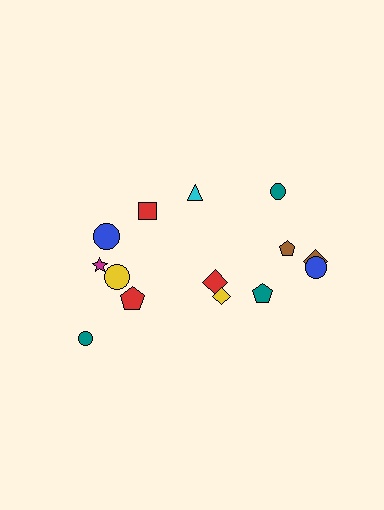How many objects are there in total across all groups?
There are 14 objects.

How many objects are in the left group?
There are 6 objects.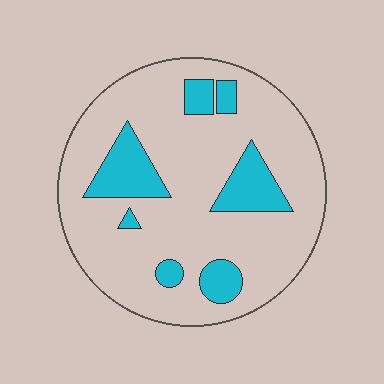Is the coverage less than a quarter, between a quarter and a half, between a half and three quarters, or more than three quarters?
Less than a quarter.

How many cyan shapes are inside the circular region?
7.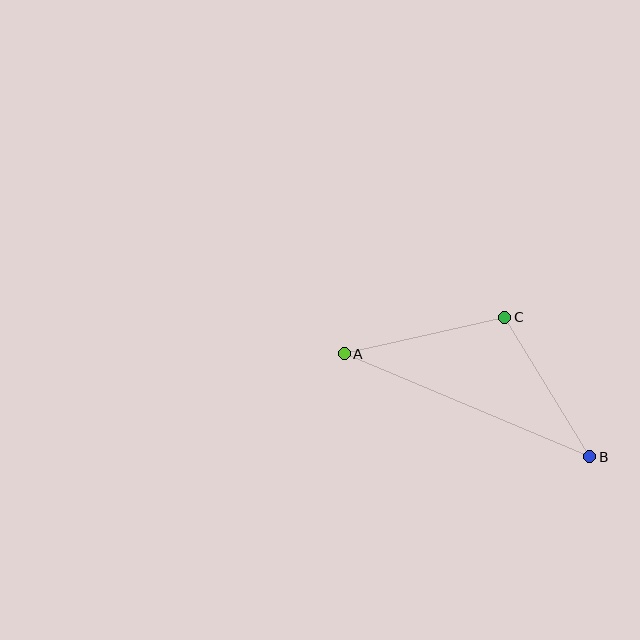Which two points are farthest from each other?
Points A and B are farthest from each other.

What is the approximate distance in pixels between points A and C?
The distance between A and C is approximately 165 pixels.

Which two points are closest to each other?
Points B and C are closest to each other.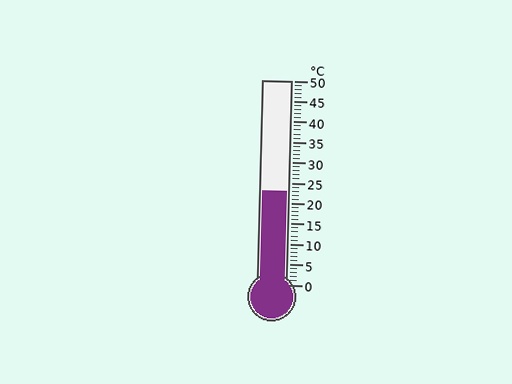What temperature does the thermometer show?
The thermometer shows approximately 23°C.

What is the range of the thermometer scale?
The thermometer scale ranges from 0°C to 50°C.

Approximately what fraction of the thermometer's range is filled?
The thermometer is filled to approximately 45% of its range.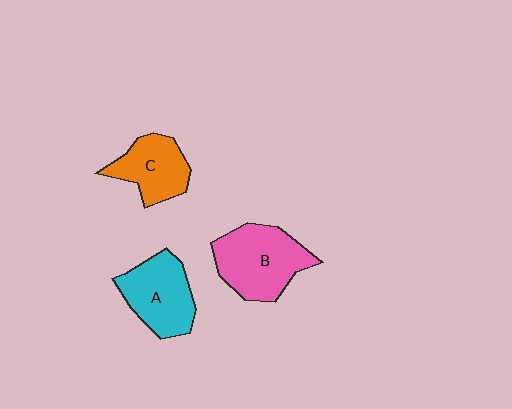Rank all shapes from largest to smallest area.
From largest to smallest: B (pink), A (cyan), C (orange).